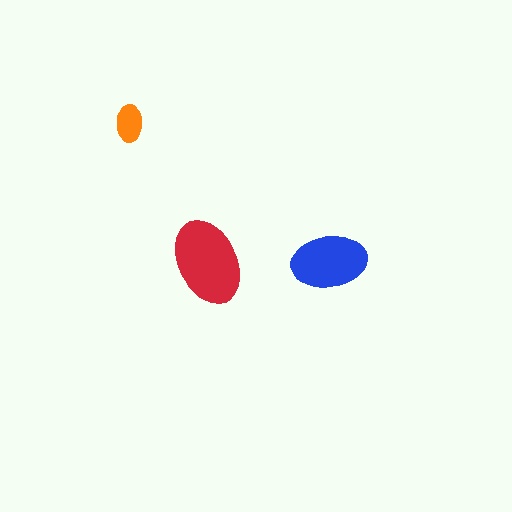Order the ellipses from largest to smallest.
the red one, the blue one, the orange one.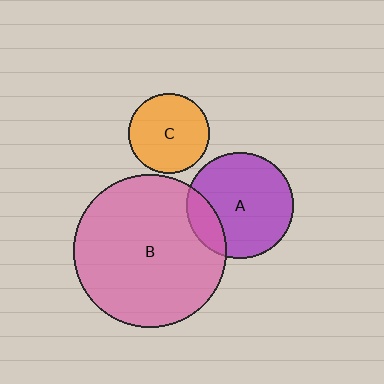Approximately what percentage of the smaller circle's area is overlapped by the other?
Approximately 20%.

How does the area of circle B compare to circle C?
Approximately 3.7 times.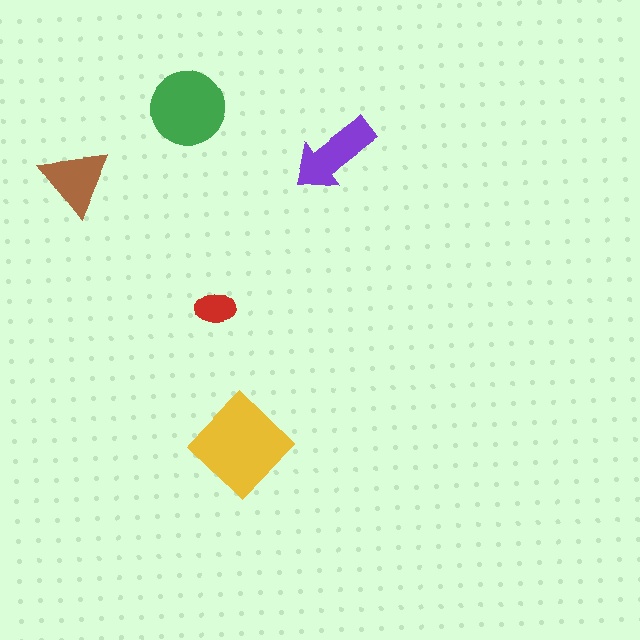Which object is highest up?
The green circle is topmost.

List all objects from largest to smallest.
The yellow diamond, the green circle, the purple arrow, the brown triangle, the red ellipse.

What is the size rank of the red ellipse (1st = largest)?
5th.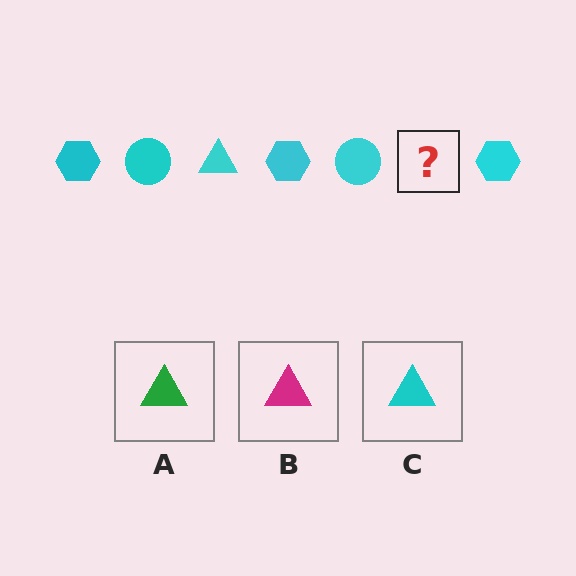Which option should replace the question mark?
Option C.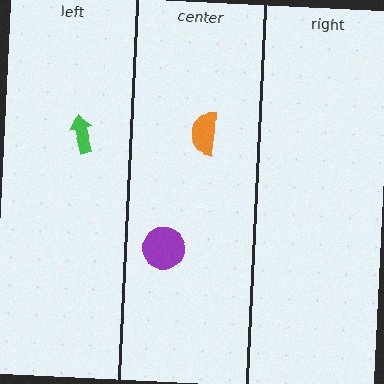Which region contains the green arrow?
The left region.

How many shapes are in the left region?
1.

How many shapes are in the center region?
2.